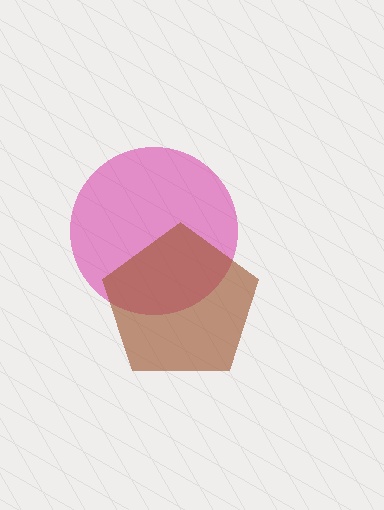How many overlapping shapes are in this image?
There are 2 overlapping shapes in the image.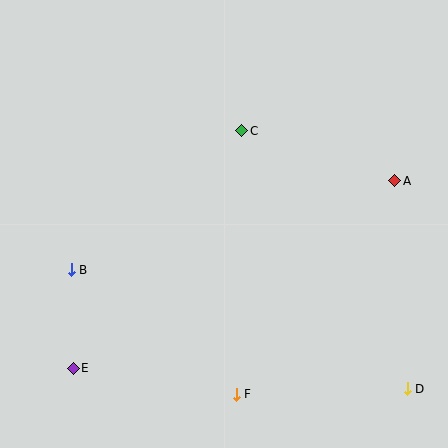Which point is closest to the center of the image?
Point C at (242, 131) is closest to the center.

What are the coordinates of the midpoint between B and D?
The midpoint between B and D is at (239, 329).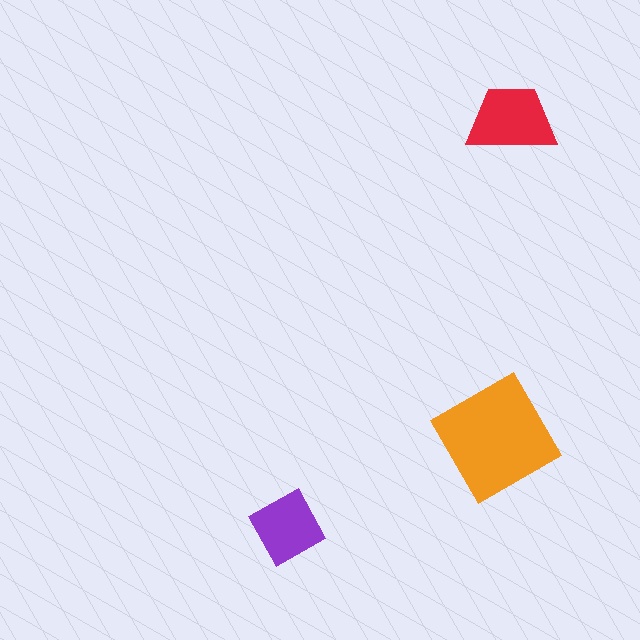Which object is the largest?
The orange diamond.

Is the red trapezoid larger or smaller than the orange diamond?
Smaller.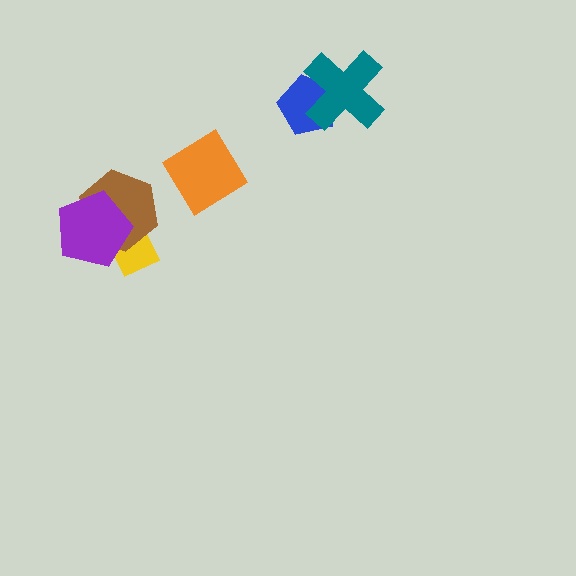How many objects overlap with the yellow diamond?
2 objects overlap with the yellow diamond.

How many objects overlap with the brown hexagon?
2 objects overlap with the brown hexagon.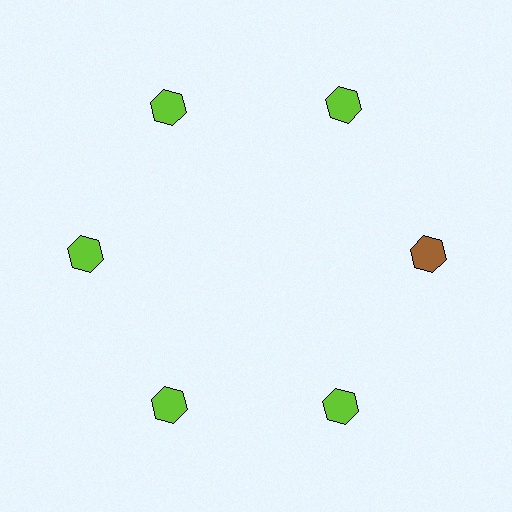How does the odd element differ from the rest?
It has a different color: brown instead of lime.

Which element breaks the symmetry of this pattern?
The brown hexagon at roughly the 3 o'clock position breaks the symmetry. All other shapes are lime hexagons.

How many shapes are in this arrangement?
There are 6 shapes arranged in a ring pattern.